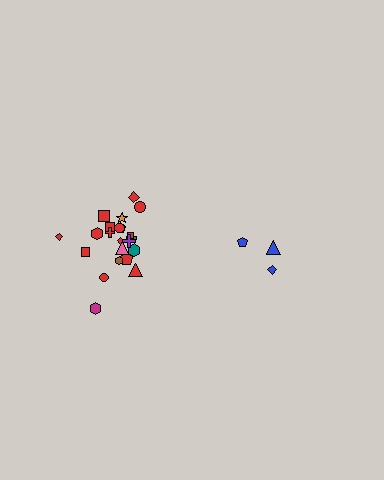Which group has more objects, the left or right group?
The left group.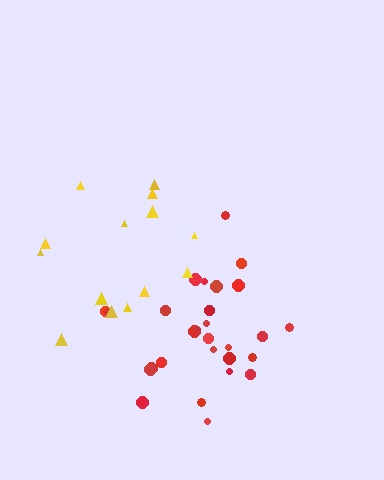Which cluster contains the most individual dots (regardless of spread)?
Red (28).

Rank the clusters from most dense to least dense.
red, yellow.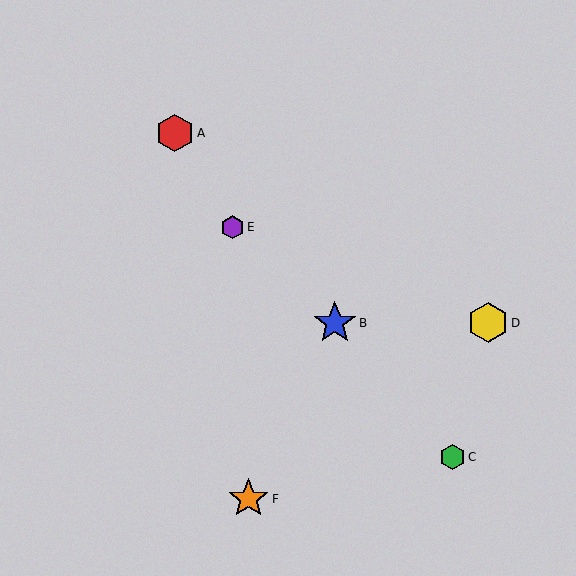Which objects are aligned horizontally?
Objects B, D are aligned horizontally.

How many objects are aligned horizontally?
2 objects (B, D) are aligned horizontally.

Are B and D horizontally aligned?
Yes, both are at y≈323.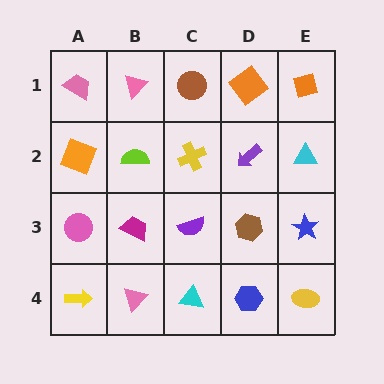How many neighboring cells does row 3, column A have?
3.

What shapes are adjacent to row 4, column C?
A purple semicircle (row 3, column C), a pink triangle (row 4, column B), a blue hexagon (row 4, column D).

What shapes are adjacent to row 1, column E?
A cyan triangle (row 2, column E), an orange diamond (row 1, column D).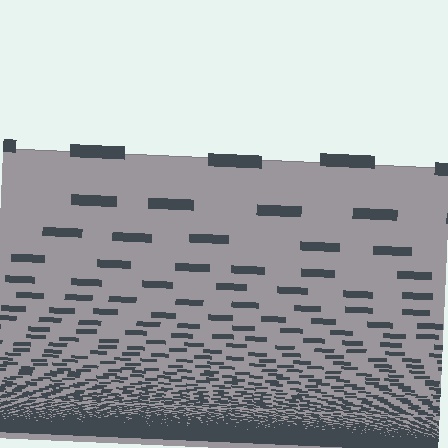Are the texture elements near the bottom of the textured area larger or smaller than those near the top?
Smaller. The gradient is inverted — elements near the bottom are smaller and denser.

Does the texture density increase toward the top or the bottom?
Density increases toward the bottom.